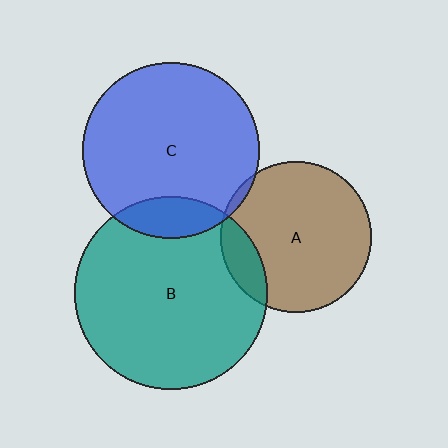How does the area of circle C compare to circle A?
Approximately 1.4 times.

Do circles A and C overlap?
Yes.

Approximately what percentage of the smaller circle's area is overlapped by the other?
Approximately 5%.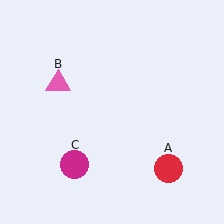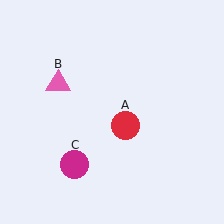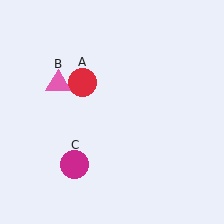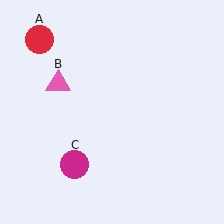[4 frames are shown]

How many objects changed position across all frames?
1 object changed position: red circle (object A).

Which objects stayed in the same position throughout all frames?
Pink triangle (object B) and magenta circle (object C) remained stationary.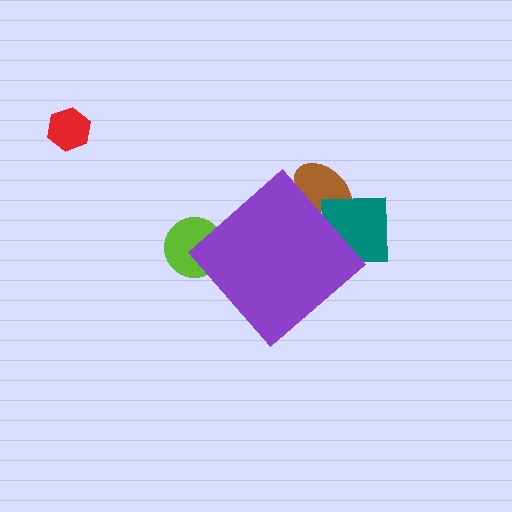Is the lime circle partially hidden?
Yes, the lime circle is partially hidden behind the purple diamond.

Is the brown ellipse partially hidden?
Yes, the brown ellipse is partially hidden behind the purple diamond.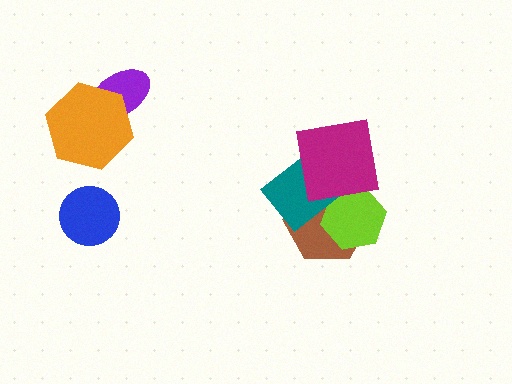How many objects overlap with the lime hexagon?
3 objects overlap with the lime hexagon.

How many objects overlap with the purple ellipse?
1 object overlaps with the purple ellipse.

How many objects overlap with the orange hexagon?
1 object overlaps with the orange hexagon.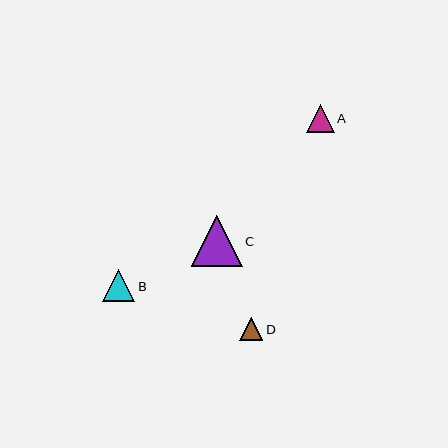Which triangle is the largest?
Triangle C is the largest with a size of approximately 50 pixels.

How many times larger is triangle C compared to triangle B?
Triangle C is approximately 1.6 times the size of triangle B.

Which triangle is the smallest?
Triangle D is the smallest with a size of approximately 23 pixels.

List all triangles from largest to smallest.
From largest to smallest: C, B, A, D.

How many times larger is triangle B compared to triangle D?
Triangle B is approximately 1.4 times the size of triangle D.